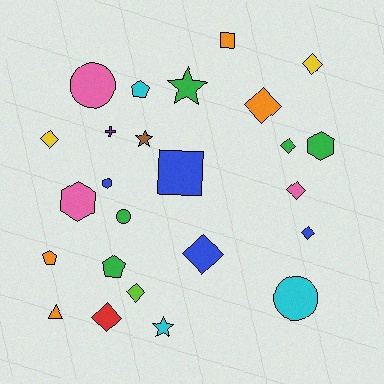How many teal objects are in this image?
There are no teal objects.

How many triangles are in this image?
There is 1 triangle.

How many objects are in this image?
There are 25 objects.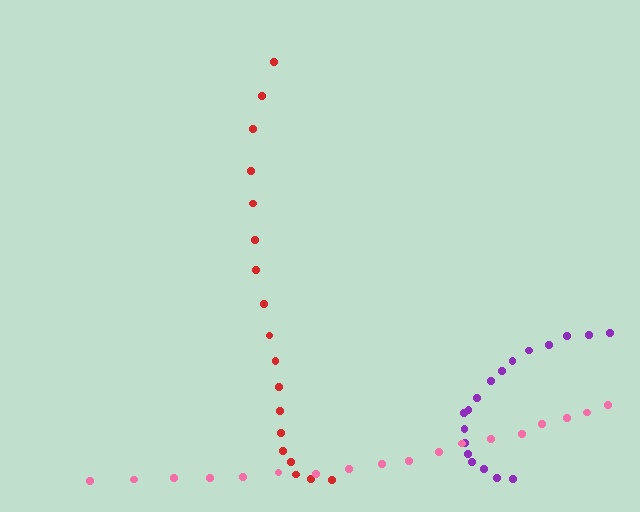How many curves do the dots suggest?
There are 3 distinct paths.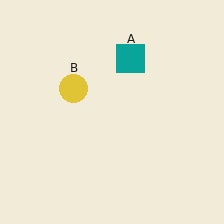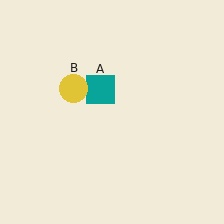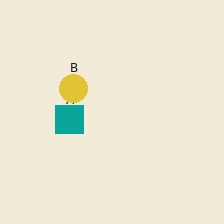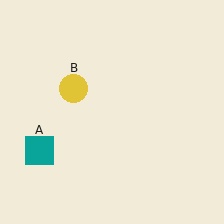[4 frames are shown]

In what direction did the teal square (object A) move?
The teal square (object A) moved down and to the left.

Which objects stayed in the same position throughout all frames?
Yellow circle (object B) remained stationary.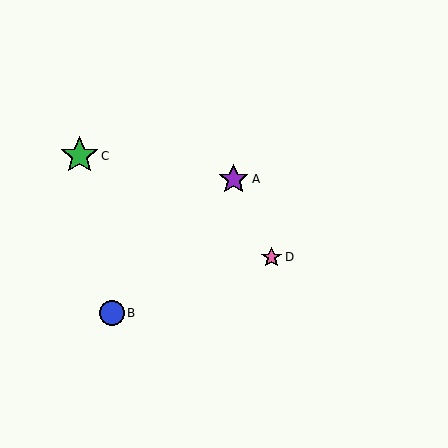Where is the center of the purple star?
The center of the purple star is at (234, 179).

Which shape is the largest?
The green star (labeled C) is the largest.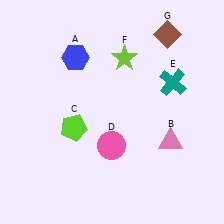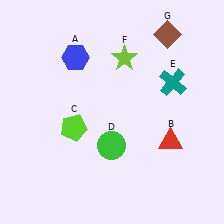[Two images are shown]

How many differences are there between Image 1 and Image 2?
There are 2 differences between the two images.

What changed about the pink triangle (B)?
In Image 1, B is pink. In Image 2, it changed to red.